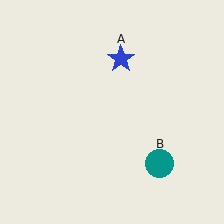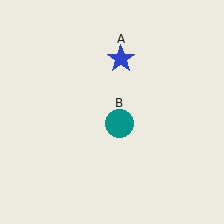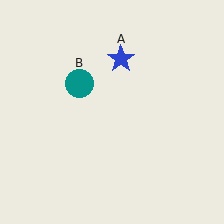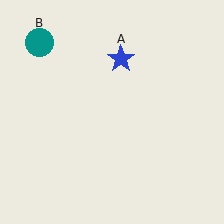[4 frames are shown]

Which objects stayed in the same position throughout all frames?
Blue star (object A) remained stationary.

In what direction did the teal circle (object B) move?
The teal circle (object B) moved up and to the left.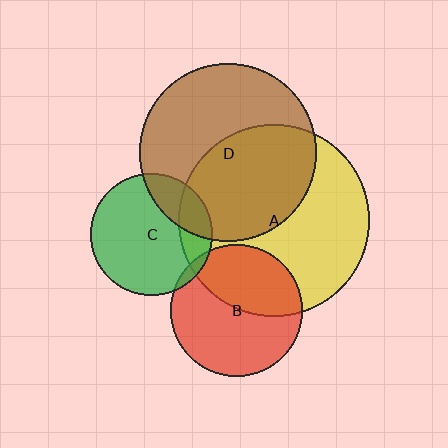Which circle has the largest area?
Circle A (yellow).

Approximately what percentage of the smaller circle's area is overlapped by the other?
Approximately 20%.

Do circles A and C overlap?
Yes.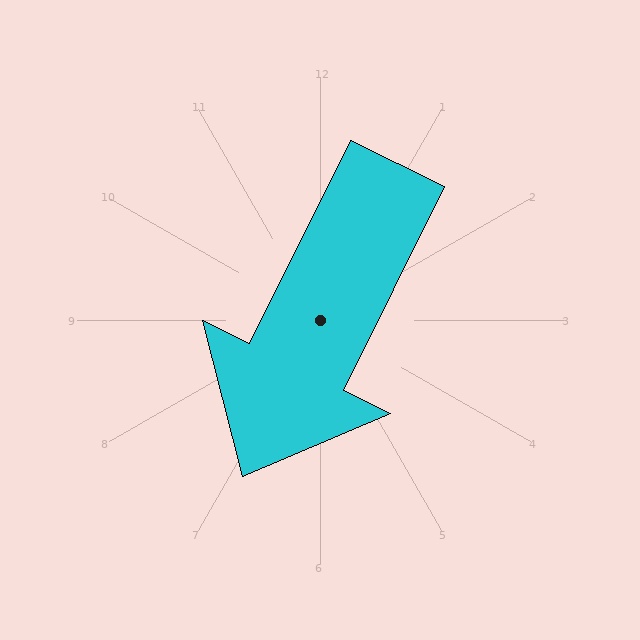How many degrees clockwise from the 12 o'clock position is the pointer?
Approximately 206 degrees.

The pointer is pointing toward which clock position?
Roughly 7 o'clock.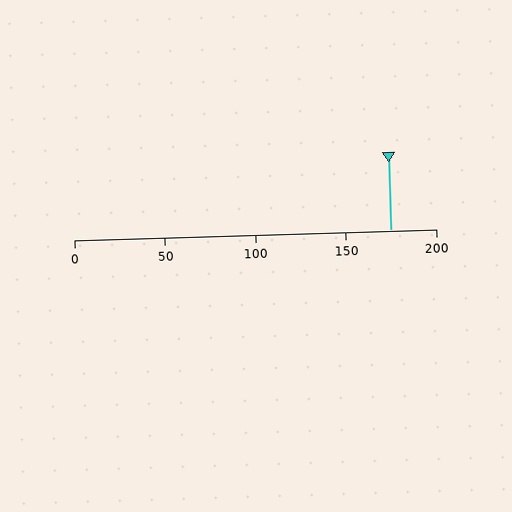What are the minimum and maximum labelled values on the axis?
The axis runs from 0 to 200.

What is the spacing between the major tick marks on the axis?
The major ticks are spaced 50 apart.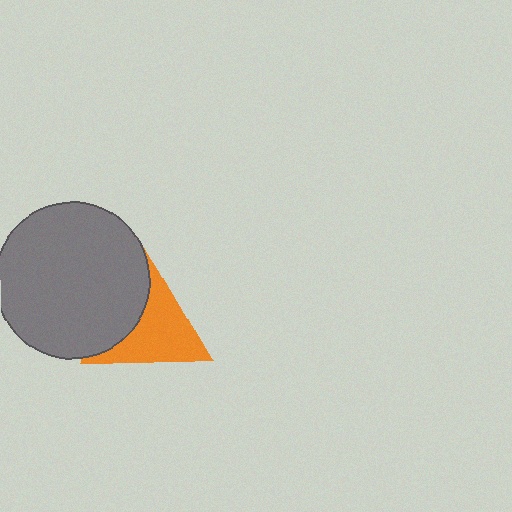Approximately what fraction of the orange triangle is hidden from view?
Roughly 37% of the orange triangle is hidden behind the gray circle.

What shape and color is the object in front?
The object in front is a gray circle.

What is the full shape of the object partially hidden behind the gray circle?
The partially hidden object is an orange triangle.